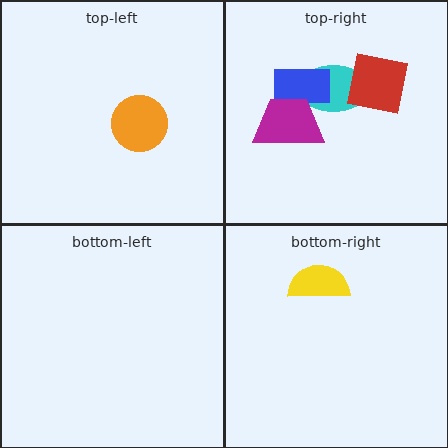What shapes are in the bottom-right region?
The yellow semicircle.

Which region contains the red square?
The top-right region.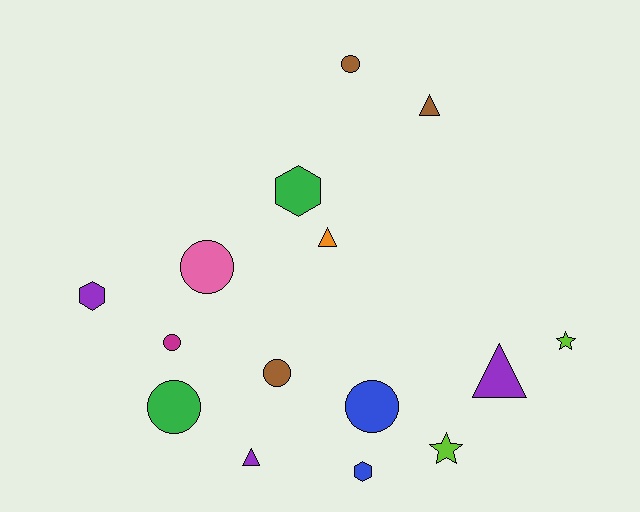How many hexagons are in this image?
There are 3 hexagons.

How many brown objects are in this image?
There are 3 brown objects.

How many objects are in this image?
There are 15 objects.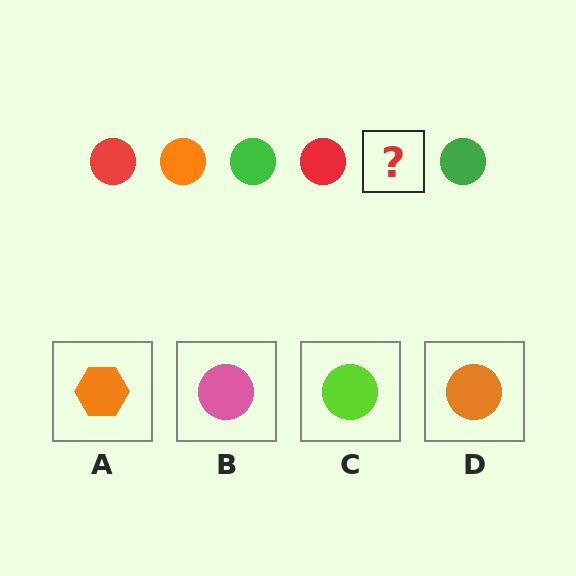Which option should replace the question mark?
Option D.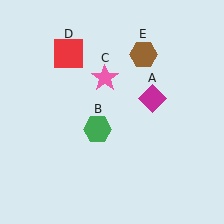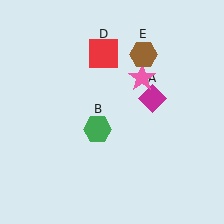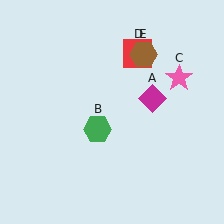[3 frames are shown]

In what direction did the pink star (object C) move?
The pink star (object C) moved right.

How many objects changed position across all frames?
2 objects changed position: pink star (object C), red square (object D).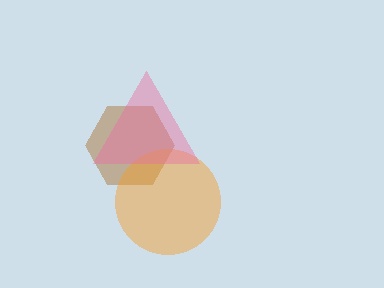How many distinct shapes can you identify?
There are 3 distinct shapes: a brown hexagon, an orange circle, a pink triangle.